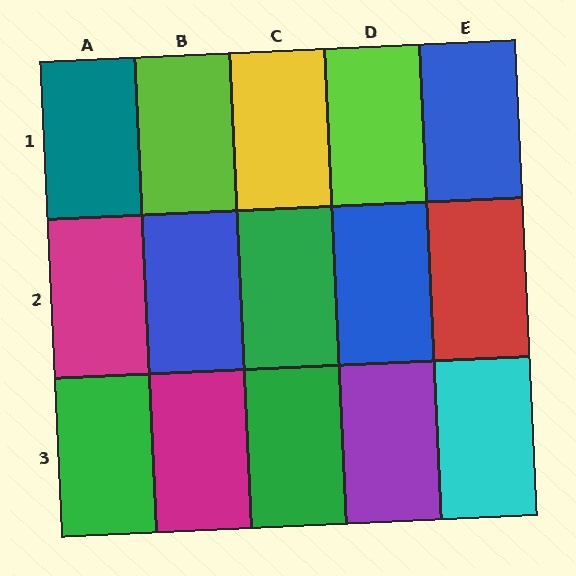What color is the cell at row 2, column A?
Magenta.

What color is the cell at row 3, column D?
Purple.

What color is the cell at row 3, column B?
Magenta.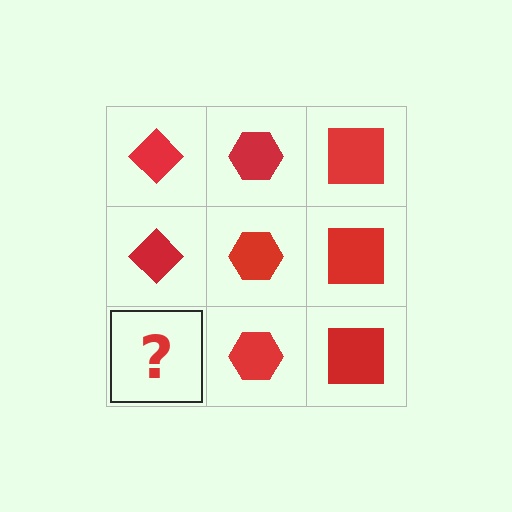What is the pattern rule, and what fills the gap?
The rule is that each column has a consistent shape. The gap should be filled with a red diamond.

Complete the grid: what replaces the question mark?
The question mark should be replaced with a red diamond.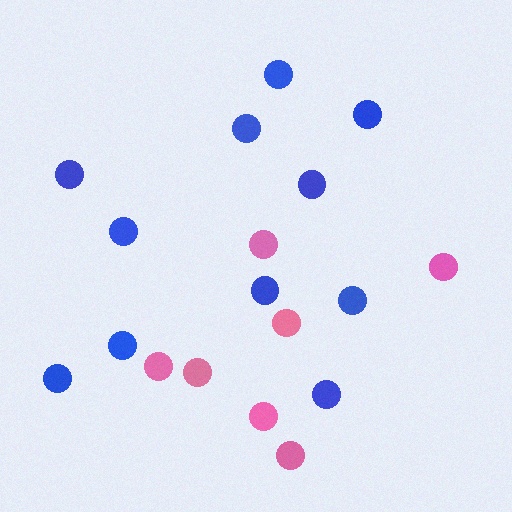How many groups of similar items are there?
There are 2 groups: one group of pink circles (7) and one group of blue circles (11).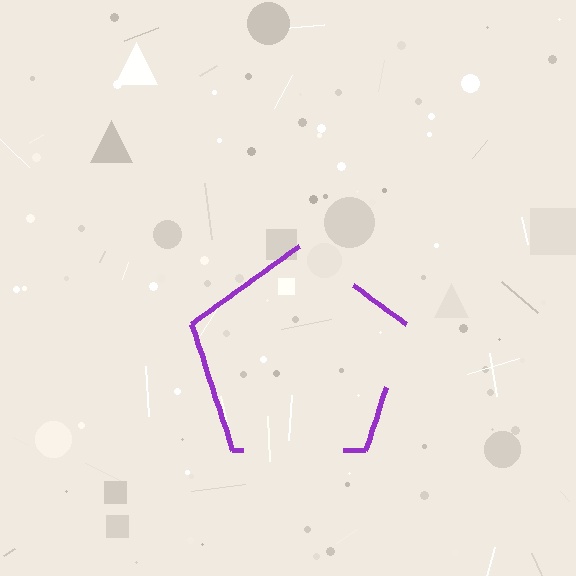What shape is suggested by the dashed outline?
The dashed outline suggests a pentagon.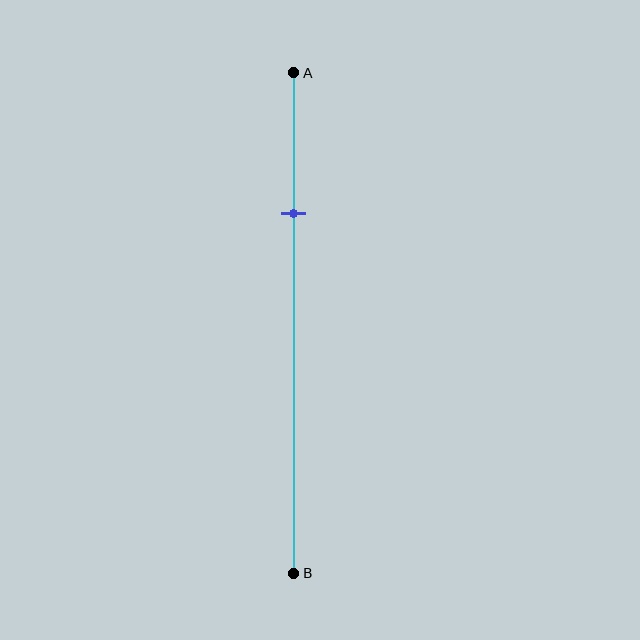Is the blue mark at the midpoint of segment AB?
No, the mark is at about 30% from A, not at the 50% midpoint.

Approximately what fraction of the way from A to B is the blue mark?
The blue mark is approximately 30% of the way from A to B.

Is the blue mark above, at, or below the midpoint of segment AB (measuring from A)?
The blue mark is above the midpoint of segment AB.